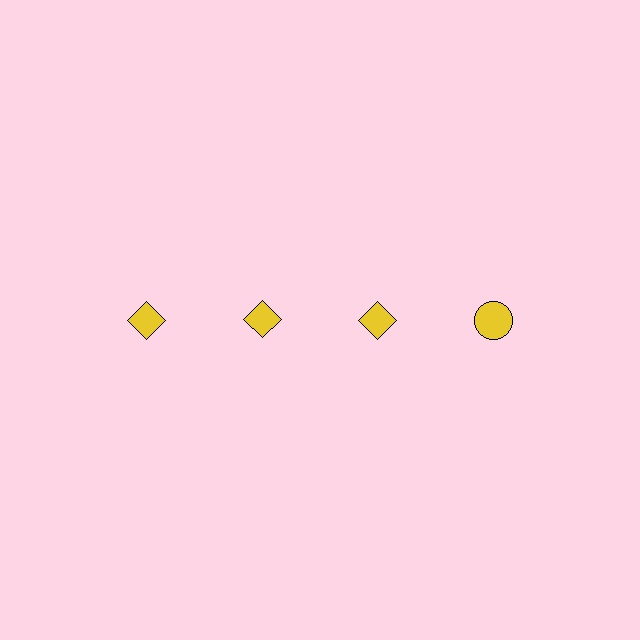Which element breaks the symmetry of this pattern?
The yellow circle in the top row, second from right column breaks the symmetry. All other shapes are yellow diamonds.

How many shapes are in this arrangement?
There are 4 shapes arranged in a grid pattern.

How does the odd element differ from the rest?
It has a different shape: circle instead of diamond.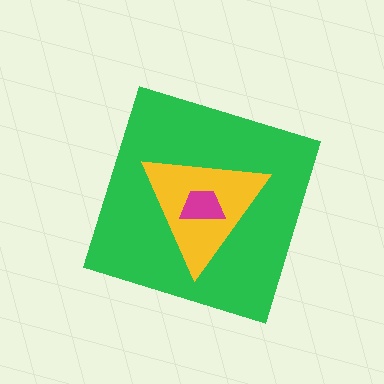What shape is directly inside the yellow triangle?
The magenta trapezoid.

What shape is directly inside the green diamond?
The yellow triangle.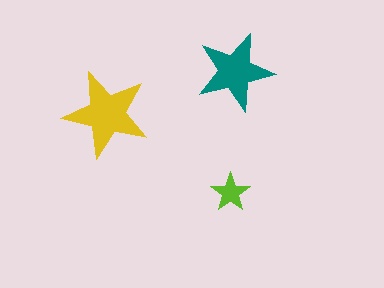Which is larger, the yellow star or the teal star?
The yellow one.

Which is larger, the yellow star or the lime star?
The yellow one.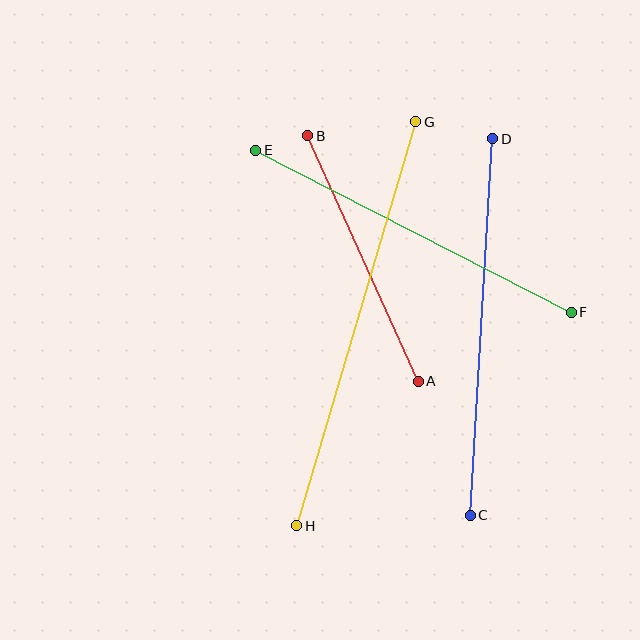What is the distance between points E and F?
The distance is approximately 355 pixels.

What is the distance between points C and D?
The distance is approximately 377 pixels.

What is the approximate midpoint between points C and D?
The midpoint is at approximately (481, 327) pixels.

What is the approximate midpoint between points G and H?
The midpoint is at approximately (356, 324) pixels.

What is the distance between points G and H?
The distance is approximately 421 pixels.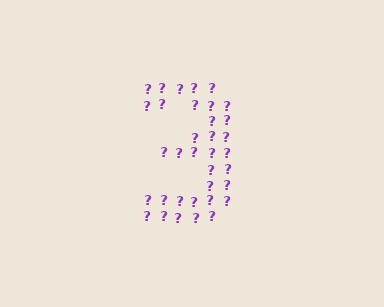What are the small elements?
The small elements are question marks.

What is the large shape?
The large shape is the digit 3.